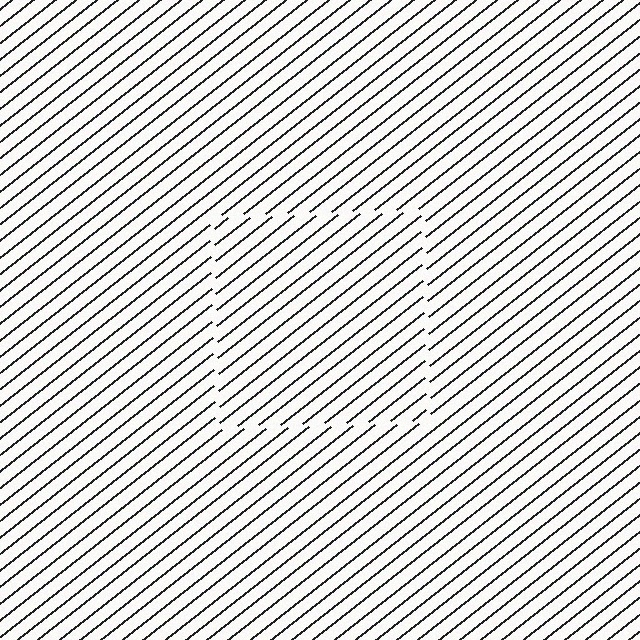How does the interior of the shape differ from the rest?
The interior of the shape contains the same grating, shifted by half a period — the contour is defined by the phase discontinuity where line-ends from the inner and outer gratings abut.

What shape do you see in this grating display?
An illusory square. The interior of the shape contains the same grating, shifted by half a period — the contour is defined by the phase discontinuity where line-ends from the inner and outer gratings abut.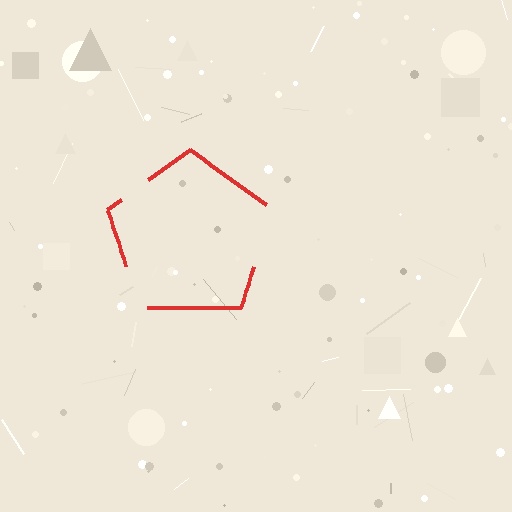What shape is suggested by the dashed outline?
The dashed outline suggests a pentagon.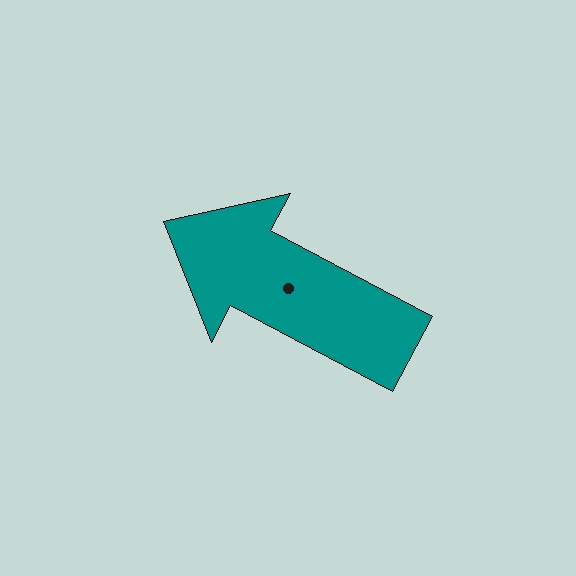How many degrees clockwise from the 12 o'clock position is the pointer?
Approximately 298 degrees.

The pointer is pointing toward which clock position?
Roughly 10 o'clock.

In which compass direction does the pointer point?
Northwest.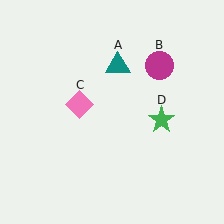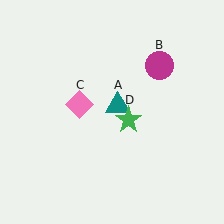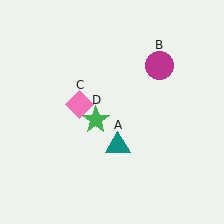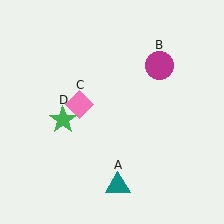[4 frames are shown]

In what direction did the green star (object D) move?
The green star (object D) moved left.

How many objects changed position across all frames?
2 objects changed position: teal triangle (object A), green star (object D).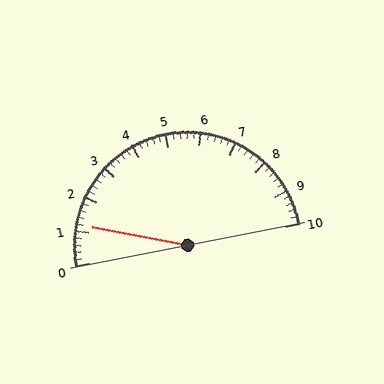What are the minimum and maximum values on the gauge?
The gauge ranges from 0 to 10.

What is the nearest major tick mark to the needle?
The nearest major tick mark is 1.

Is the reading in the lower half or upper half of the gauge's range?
The reading is in the lower half of the range (0 to 10).